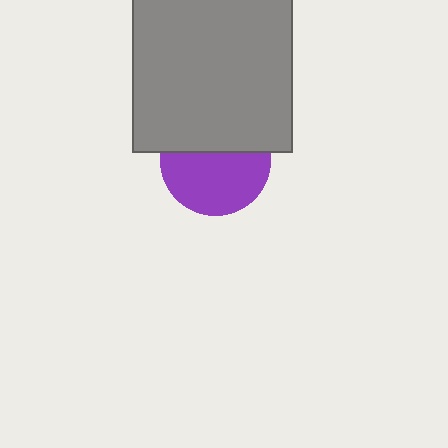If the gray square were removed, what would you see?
You would see the complete purple circle.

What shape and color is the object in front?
The object in front is a gray square.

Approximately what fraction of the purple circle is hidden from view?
Roughly 42% of the purple circle is hidden behind the gray square.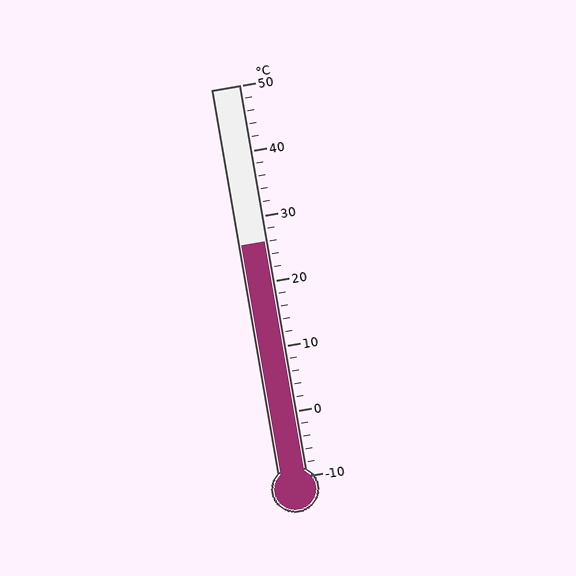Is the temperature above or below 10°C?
The temperature is above 10°C.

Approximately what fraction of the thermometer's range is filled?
The thermometer is filled to approximately 60% of its range.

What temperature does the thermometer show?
The thermometer shows approximately 26°C.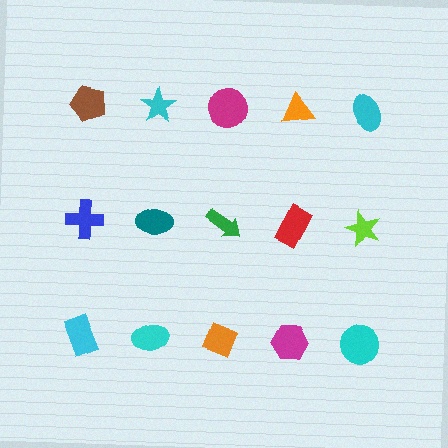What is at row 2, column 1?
A blue cross.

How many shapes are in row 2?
5 shapes.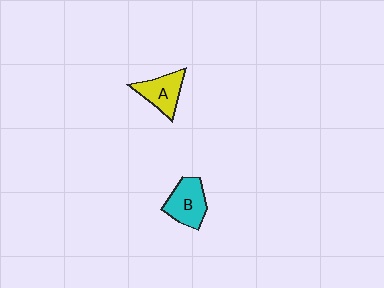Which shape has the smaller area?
Shape A (yellow).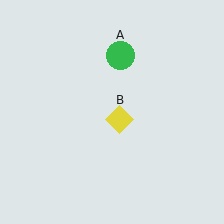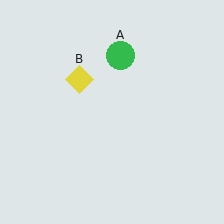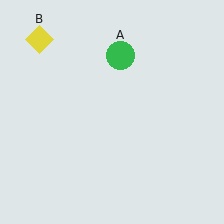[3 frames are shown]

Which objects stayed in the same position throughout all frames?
Green circle (object A) remained stationary.